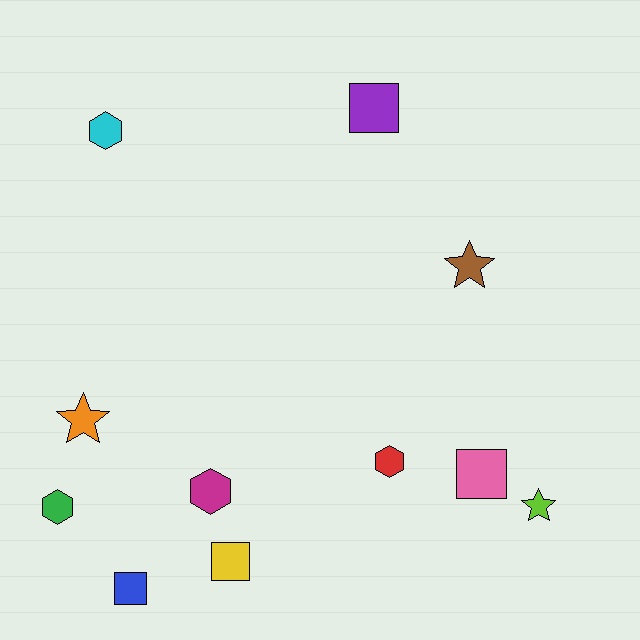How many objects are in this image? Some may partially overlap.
There are 11 objects.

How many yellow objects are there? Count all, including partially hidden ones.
There is 1 yellow object.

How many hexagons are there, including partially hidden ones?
There are 4 hexagons.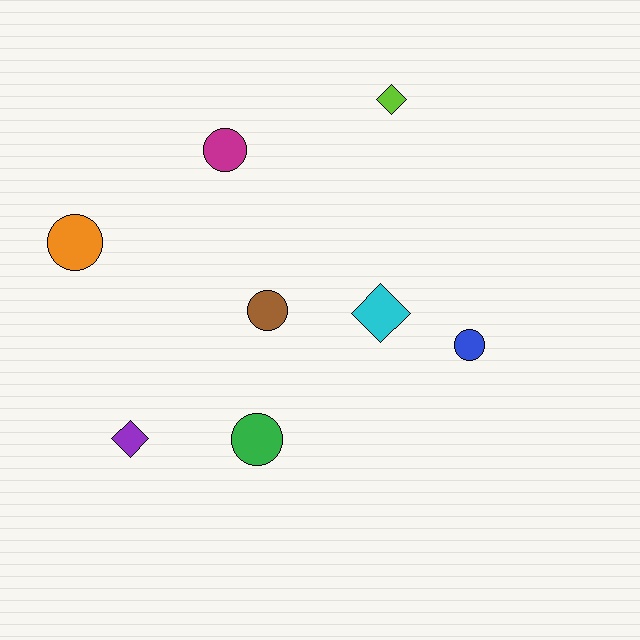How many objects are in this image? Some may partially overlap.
There are 8 objects.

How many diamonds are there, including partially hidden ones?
There are 3 diamonds.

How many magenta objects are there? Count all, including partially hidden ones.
There is 1 magenta object.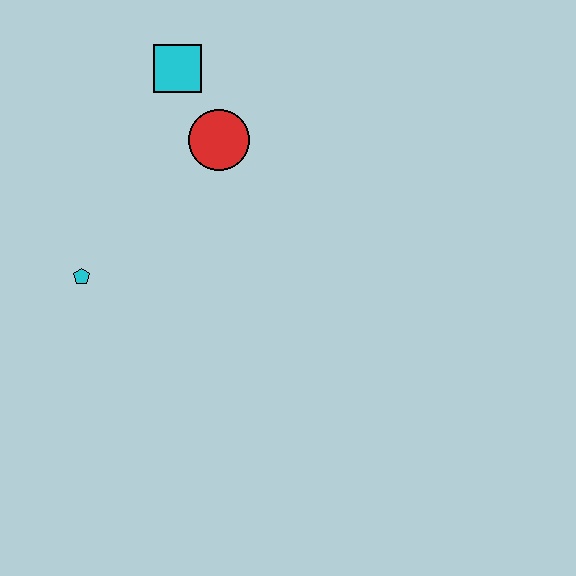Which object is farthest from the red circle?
The cyan pentagon is farthest from the red circle.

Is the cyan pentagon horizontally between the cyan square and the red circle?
No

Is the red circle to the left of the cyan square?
No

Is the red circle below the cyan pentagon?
No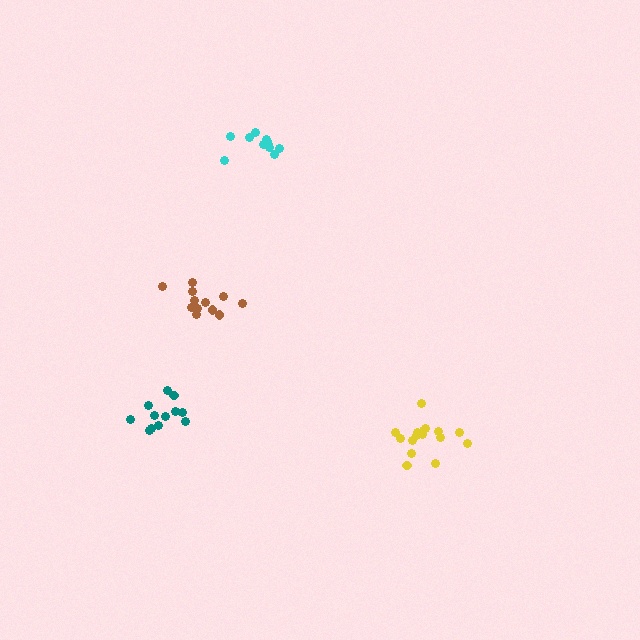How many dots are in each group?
Group 1: 16 dots, Group 2: 12 dots, Group 3: 11 dots, Group 4: 12 dots (51 total).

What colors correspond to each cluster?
The clusters are colored: yellow, brown, cyan, teal.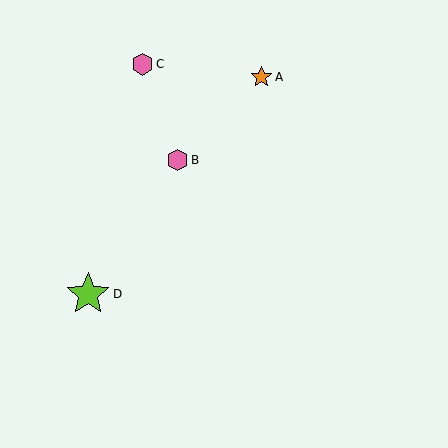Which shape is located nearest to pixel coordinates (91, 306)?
The lime star (labeled D) at (88, 294) is nearest to that location.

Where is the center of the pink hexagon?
The center of the pink hexagon is at (177, 160).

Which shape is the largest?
The lime star (labeled D) is the largest.